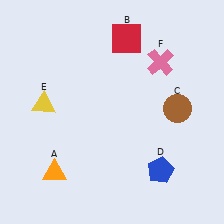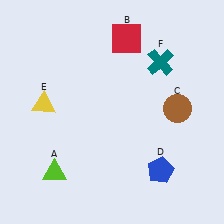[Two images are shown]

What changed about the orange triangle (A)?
In Image 1, A is orange. In Image 2, it changed to lime.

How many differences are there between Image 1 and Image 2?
There are 2 differences between the two images.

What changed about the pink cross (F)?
In Image 1, F is pink. In Image 2, it changed to teal.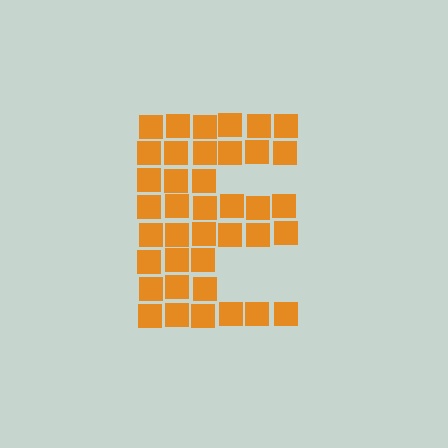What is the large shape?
The large shape is the letter E.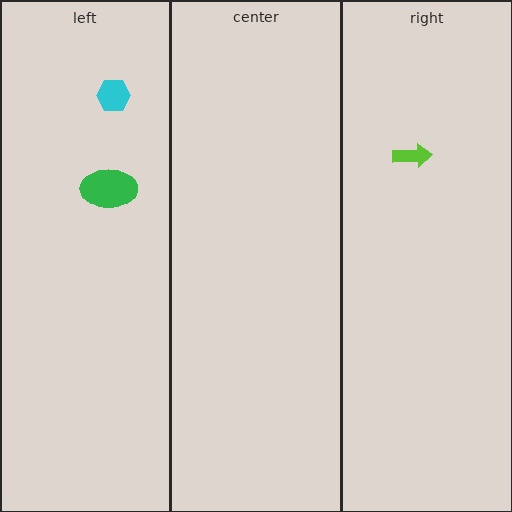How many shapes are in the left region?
2.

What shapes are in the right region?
The lime arrow.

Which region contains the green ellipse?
The left region.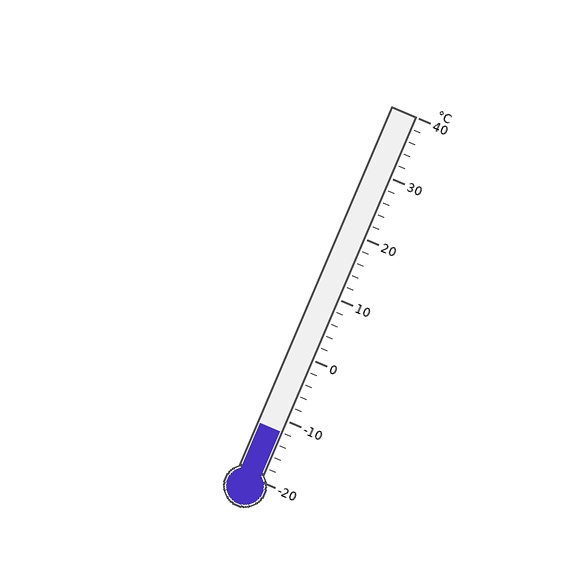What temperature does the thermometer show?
The thermometer shows approximately -12°C.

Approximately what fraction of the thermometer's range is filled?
The thermometer is filled to approximately 15% of its range.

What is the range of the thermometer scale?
The thermometer scale ranges from -20°C to 40°C.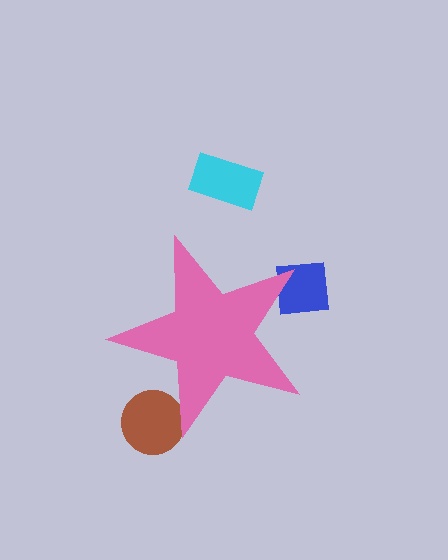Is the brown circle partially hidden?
Yes, the brown circle is partially hidden behind the pink star.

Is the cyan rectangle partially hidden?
No, the cyan rectangle is fully visible.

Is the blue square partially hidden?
Yes, the blue square is partially hidden behind the pink star.